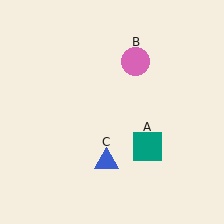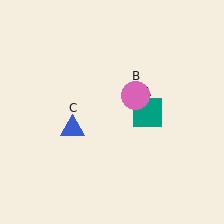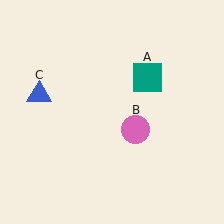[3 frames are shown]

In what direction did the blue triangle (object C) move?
The blue triangle (object C) moved up and to the left.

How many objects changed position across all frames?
3 objects changed position: teal square (object A), pink circle (object B), blue triangle (object C).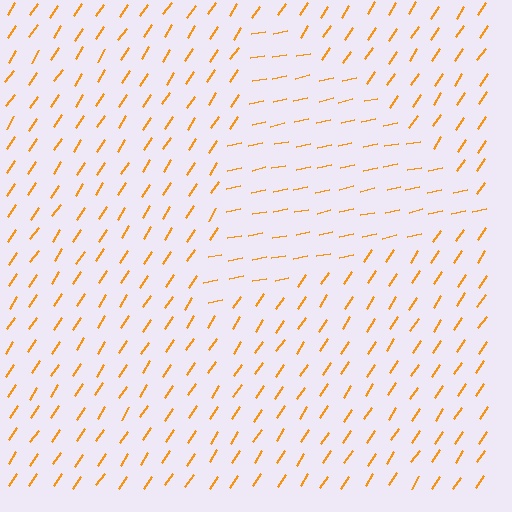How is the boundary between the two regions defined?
The boundary is defined purely by a change in line orientation (approximately 45 degrees difference). All lines are the same color and thickness.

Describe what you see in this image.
The image is filled with small orange line segments. A triangle region in the image has lines oriented differently from the surrounding lines, creating a visible texture boundary.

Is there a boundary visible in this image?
Yes, there is a texture boundary formed by a change in line orientation.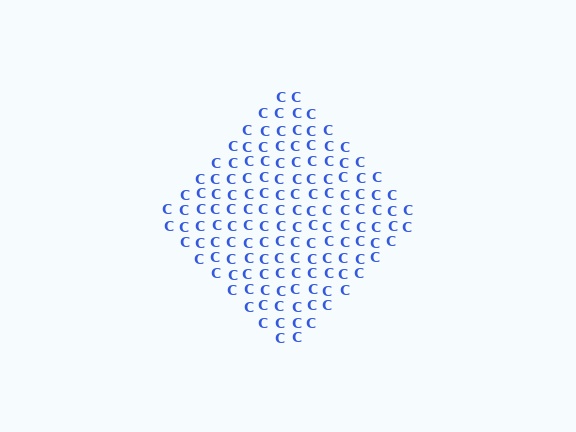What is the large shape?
The large shape is a diamond.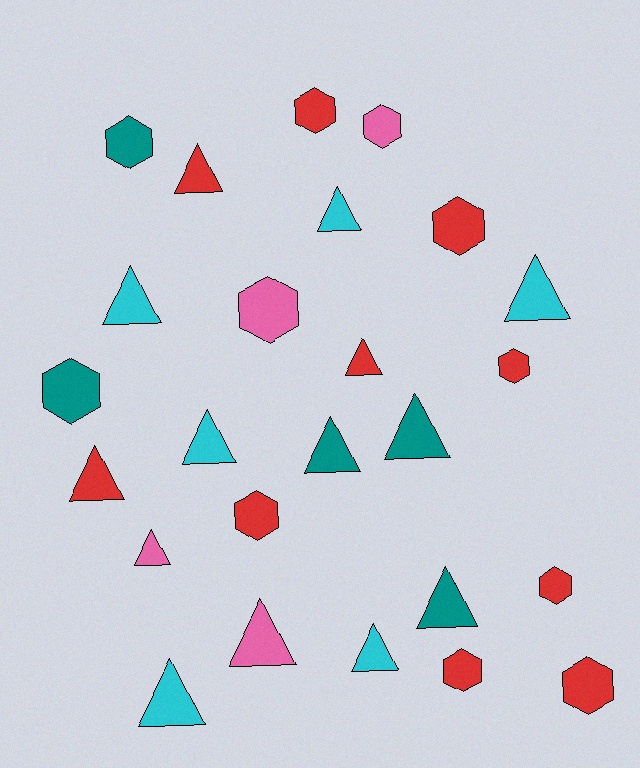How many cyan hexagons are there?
There are no cyan hexagons.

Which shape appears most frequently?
Triangle, with 14 objects.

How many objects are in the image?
There are 25 objects.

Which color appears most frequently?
Red, with 10 objects.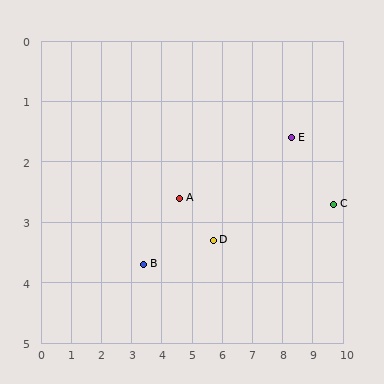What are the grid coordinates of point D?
Point D is at approximately (5.7, 3.3).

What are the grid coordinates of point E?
Point E is at approximately (8.3, 1.6).